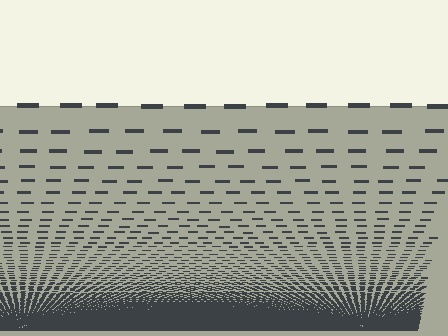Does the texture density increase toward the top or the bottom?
Density increases toward the bottom.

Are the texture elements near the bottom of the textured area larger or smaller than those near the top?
Smaller. The gradient is inverted — elements near the bottom are smaller and denser.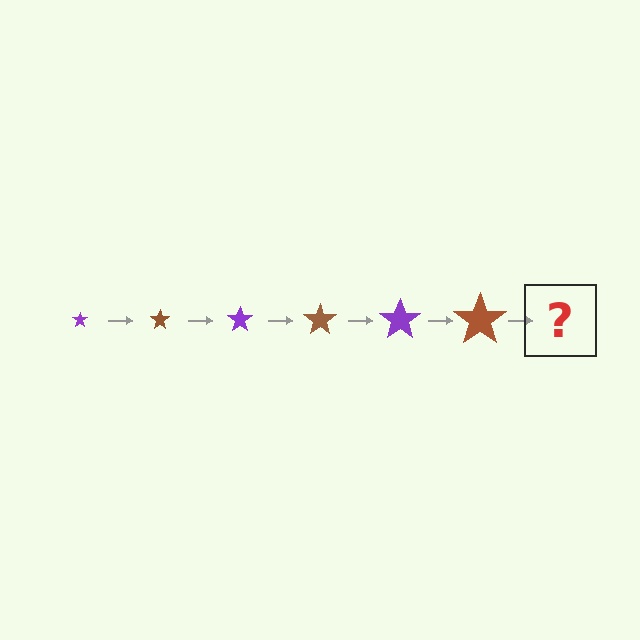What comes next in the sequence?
The next element should be a purple star, larger than the previous one.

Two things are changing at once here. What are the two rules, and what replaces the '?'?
The two rules are that the star grows larger each step and the color cycles through purple and brown. The '?' should be a purple star, larger than the previous one.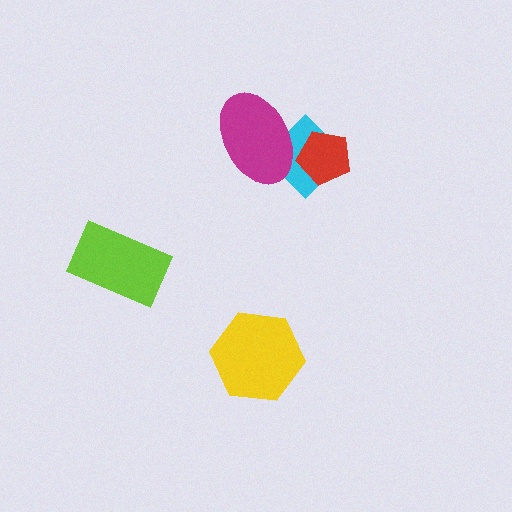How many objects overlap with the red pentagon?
1 object overlaps with the red pentagon.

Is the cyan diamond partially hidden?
Yes, it is partially covered by another shape.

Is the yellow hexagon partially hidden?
No, no other shape covers it.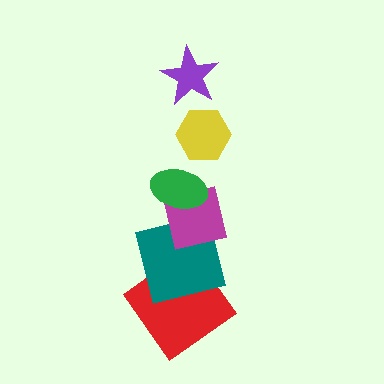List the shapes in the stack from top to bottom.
From top to bottom: the purple star, the yellow hexagon, the green ellipse, the magenta square, the teal square, the red diamond.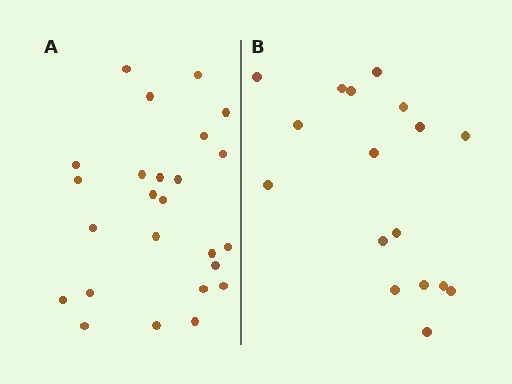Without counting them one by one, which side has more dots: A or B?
Region A (the left region) has more dots.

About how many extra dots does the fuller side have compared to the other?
Region A has roughly 8 or so more dots than region B.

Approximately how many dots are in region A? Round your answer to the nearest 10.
About 20 dots. (The exact count is 25, which rounds to 20.)